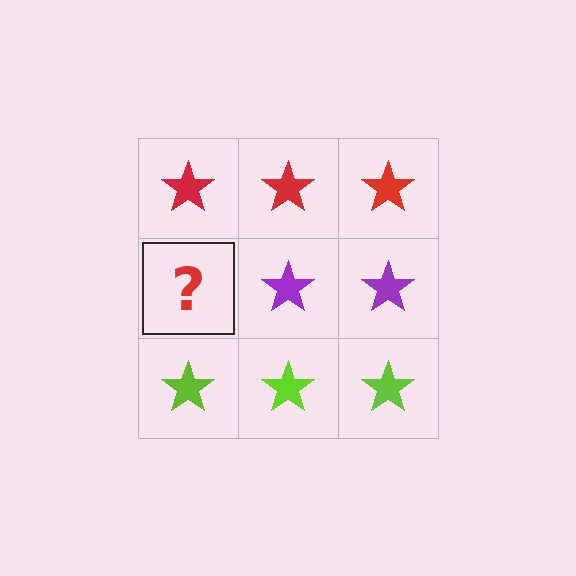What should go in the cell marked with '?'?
The missing cell should contain a purple star.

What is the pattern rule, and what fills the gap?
The rule is that each row has a consistent color. The gap should be filled with a purple star.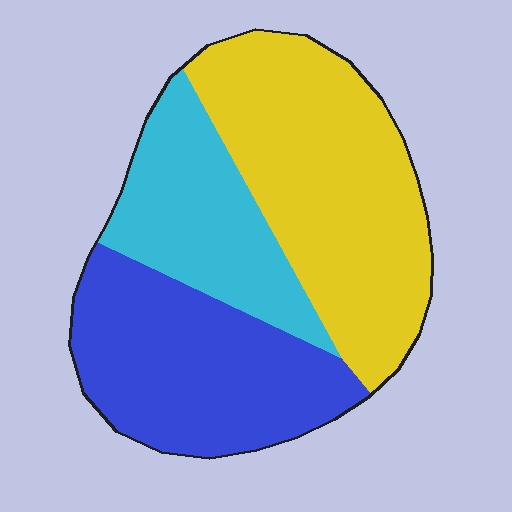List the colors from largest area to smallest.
From largest to smallest: yellow, blue, cyan.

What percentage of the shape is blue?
Blue covers around 35% of the shape.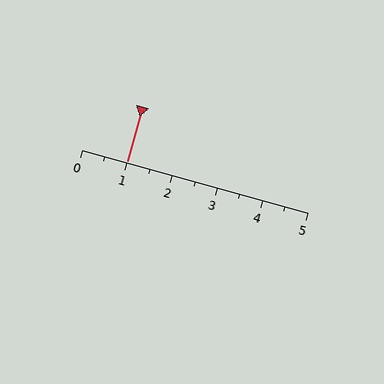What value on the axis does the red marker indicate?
The marker indicates approximately 1.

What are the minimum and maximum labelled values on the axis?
The axis runs from 0 to 5.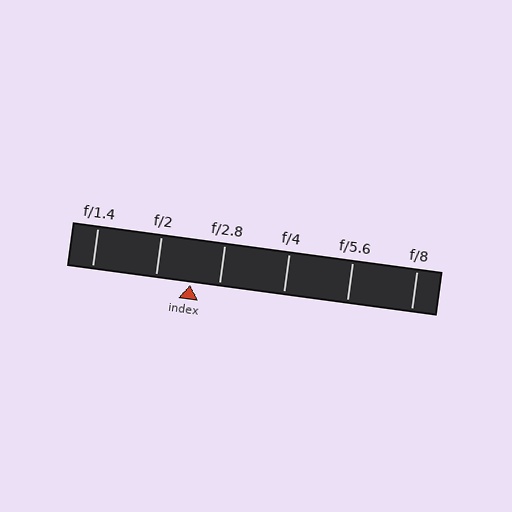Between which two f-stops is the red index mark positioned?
The index mark is between f/2 and f/2.8.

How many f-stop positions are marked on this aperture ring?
There are 6 f-stop positions marked.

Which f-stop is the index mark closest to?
The index mark is closest to f/2.8.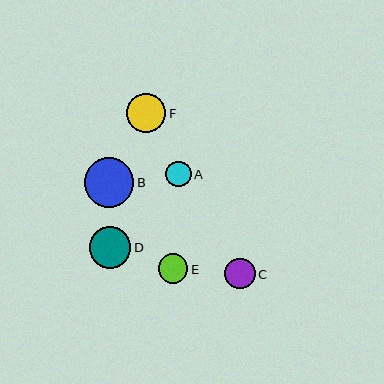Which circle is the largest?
Circle B is the largest with a size of approximately 49 pixels.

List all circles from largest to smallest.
From largest to smallest: B, D, F, C, E, A.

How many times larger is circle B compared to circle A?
Circle B is approximately 1.9 times the size of circle A.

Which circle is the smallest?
Circle A is the smallest with a size of approximately 26 pixels.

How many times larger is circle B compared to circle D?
Circle B is approximately 1.2 times the size of circle D.